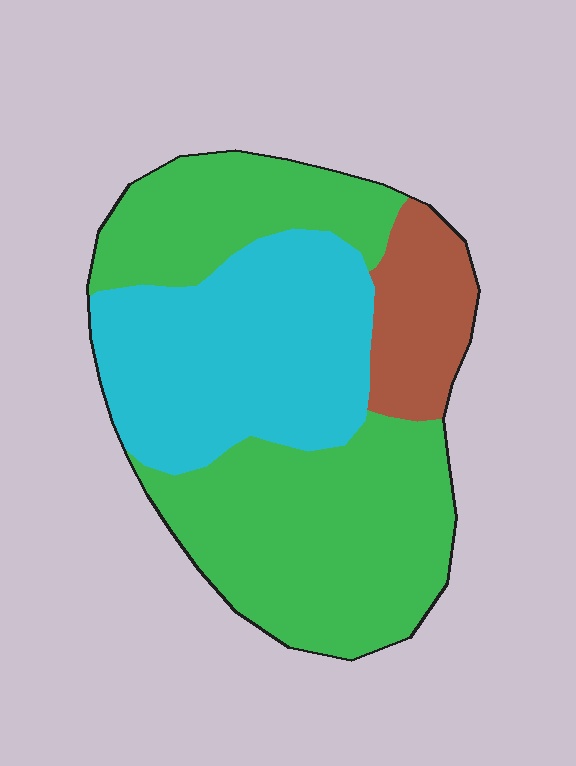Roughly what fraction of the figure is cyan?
Cyan takes up between a third and a half of the figure.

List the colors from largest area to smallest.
From largest to smallest: green, cyan, brown.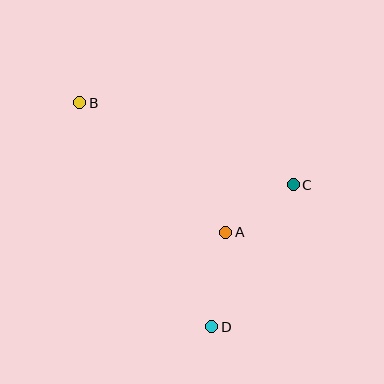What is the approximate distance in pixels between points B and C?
The distance between B and C is approximately 229 pixels.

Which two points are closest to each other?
Points A and C are closest to each other.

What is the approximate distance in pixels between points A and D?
The distance between A and D is approximately 96 pixels.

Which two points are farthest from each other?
Points B and D are farthest from each other.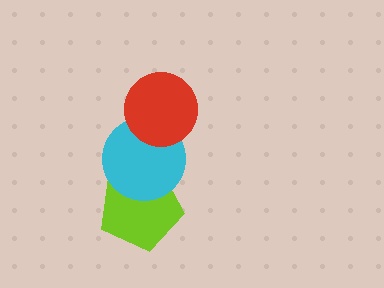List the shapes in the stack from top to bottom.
From top to bottom: the red circle, the cyan circle, the lime pentagon.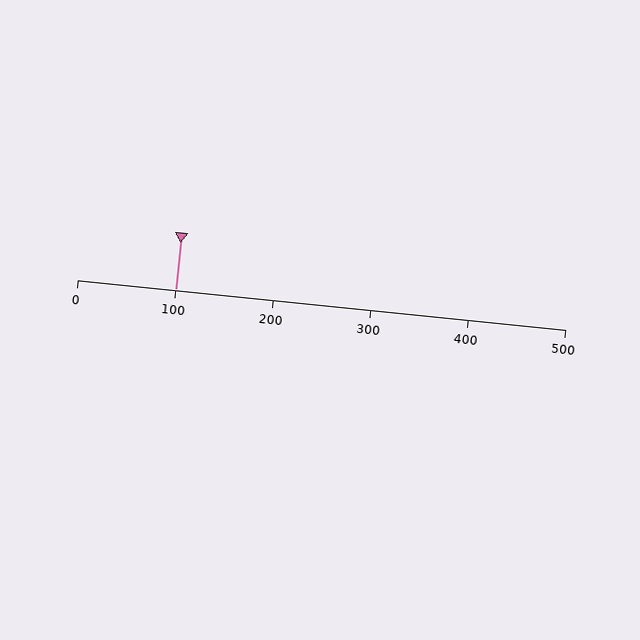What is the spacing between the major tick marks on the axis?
The major ticks are spaced 100 apart.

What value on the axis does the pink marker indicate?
The marker indicates approximately 100.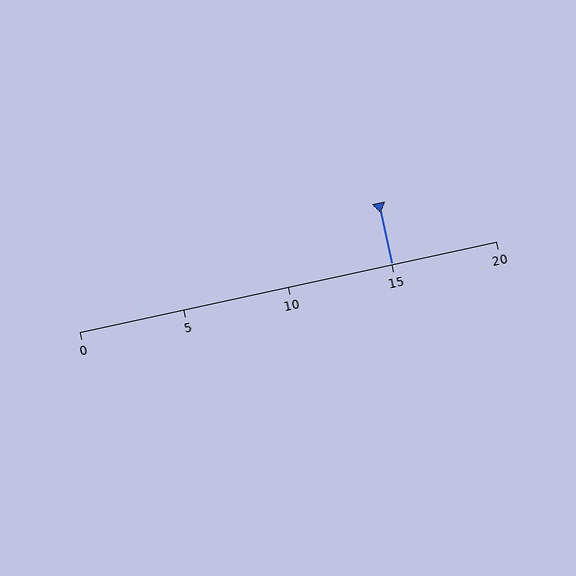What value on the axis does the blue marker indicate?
The marker indicates approximately 15.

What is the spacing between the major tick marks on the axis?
The major ticks are spaced 5 apart.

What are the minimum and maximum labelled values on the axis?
The axis runs from 0 to 20.